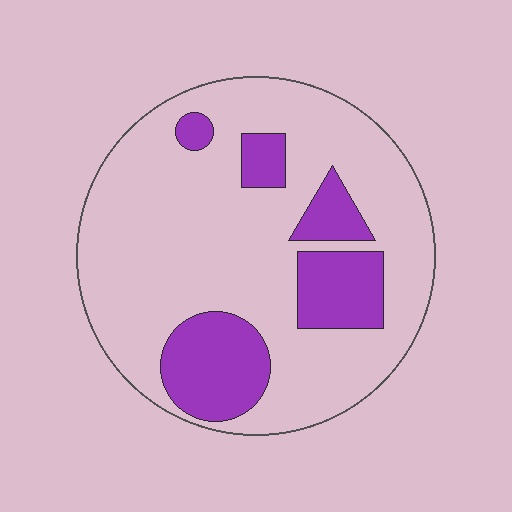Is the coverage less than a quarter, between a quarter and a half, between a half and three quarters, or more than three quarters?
Less than a quarter.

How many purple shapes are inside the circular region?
5.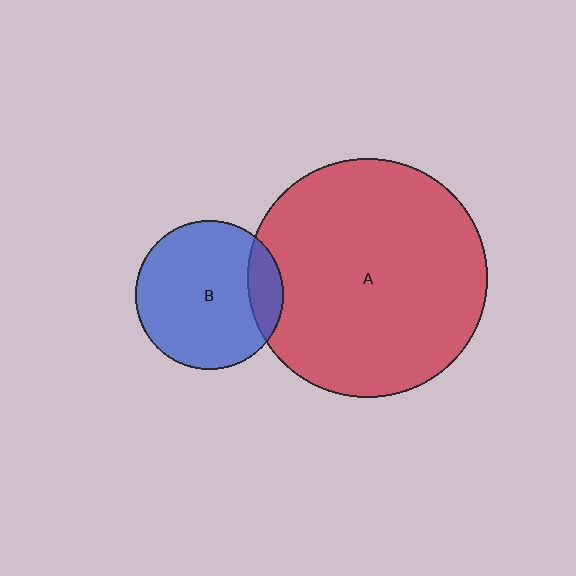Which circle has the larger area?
Circle A (red).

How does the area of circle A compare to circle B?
Approximately 2.6 times.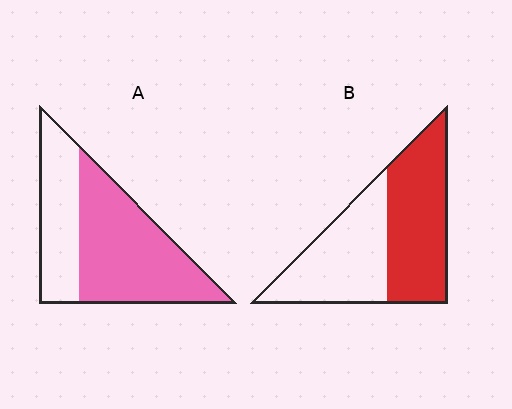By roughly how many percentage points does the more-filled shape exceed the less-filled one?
By roughly 10 percentage points (A over B).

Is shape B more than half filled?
Roughly half.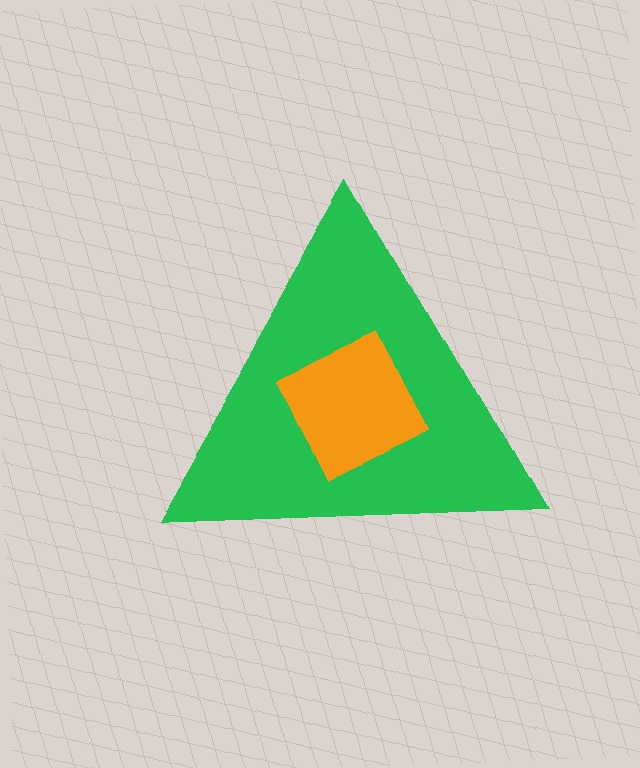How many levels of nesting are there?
2.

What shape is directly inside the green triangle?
The orange square.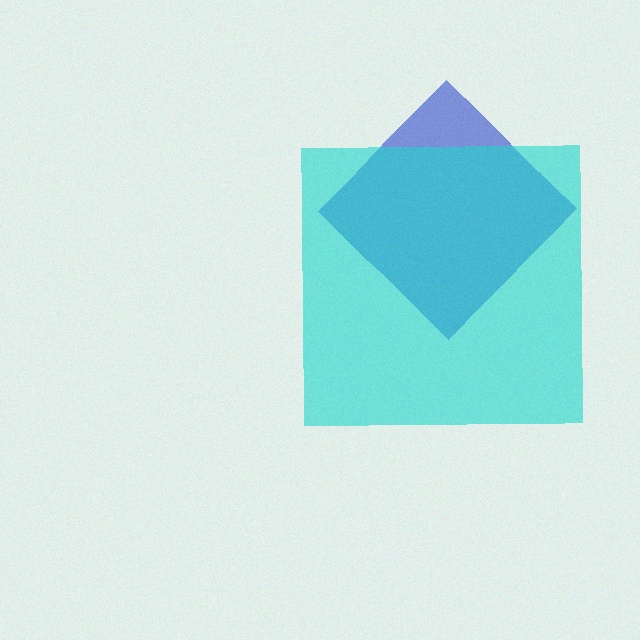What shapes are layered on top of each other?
The layered shapes are: a blue diamond, a cyan square.